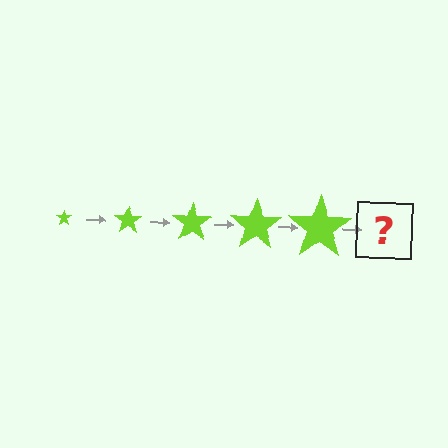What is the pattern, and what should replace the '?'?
The pattern is that the star gets progressively larger each step. The '?' should be a lime star, larger than the previous one.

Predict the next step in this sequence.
The next step is a lime star, larger than the previous one.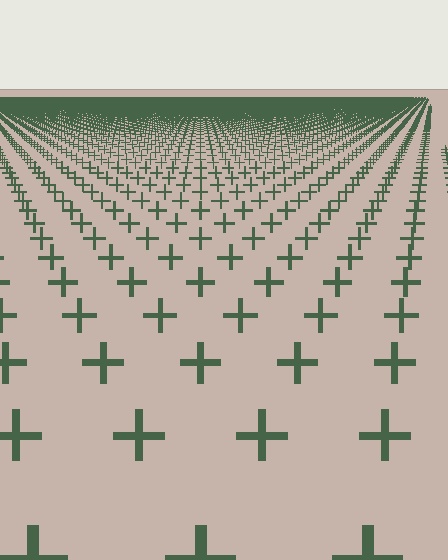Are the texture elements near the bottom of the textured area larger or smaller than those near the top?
Larger. Near the bottom, elements are closer to the viewer and appear at a bigger on-screen size.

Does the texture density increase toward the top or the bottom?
Density increases toward the top.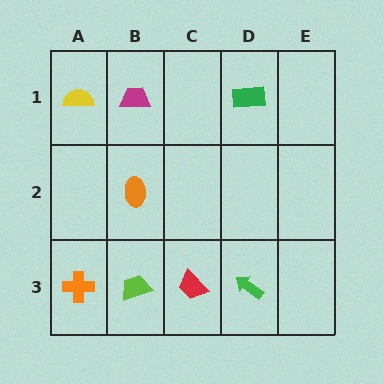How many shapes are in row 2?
1 shape.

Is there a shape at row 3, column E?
No, that cell is empty.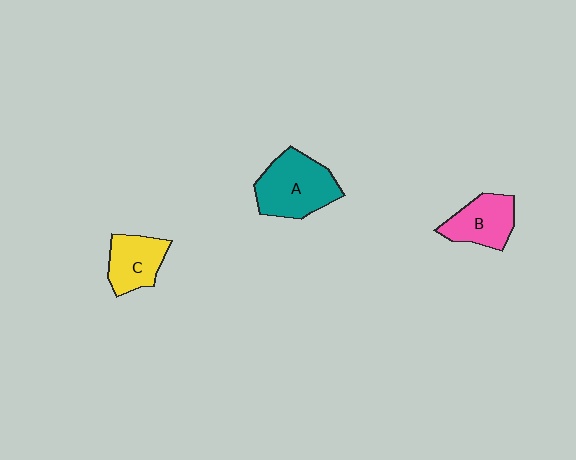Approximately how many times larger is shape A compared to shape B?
Approximately 1.4 times.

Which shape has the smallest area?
Shape C (yellow).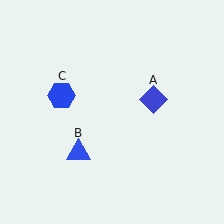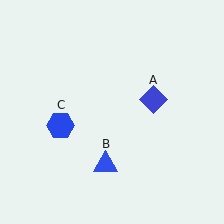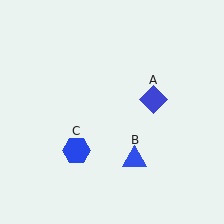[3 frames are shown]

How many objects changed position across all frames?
2 objects changed position: blue triangle (object B), blue hexagon (object C).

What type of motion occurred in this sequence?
The blue triangle (object B), blue hexagon (object C) rotated counterclockwise around the center of the scene.